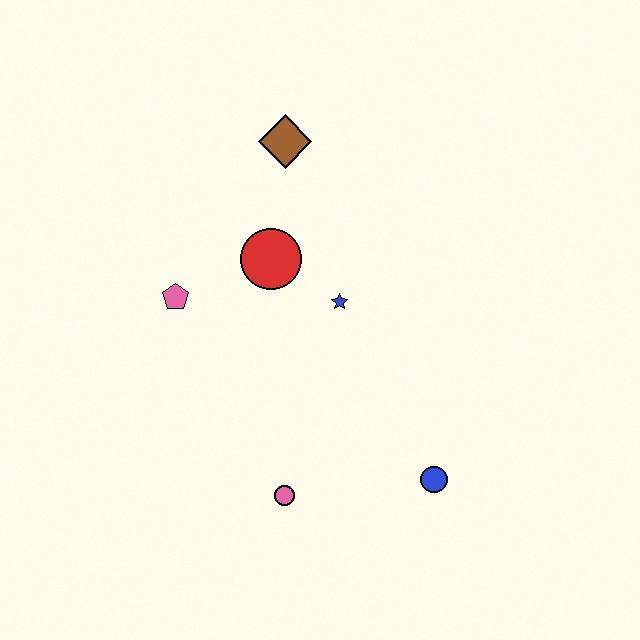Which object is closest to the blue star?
The red circle is closest to the blue star.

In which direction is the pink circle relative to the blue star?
The pink circle is below the blue star.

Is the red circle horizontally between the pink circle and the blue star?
No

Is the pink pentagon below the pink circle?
No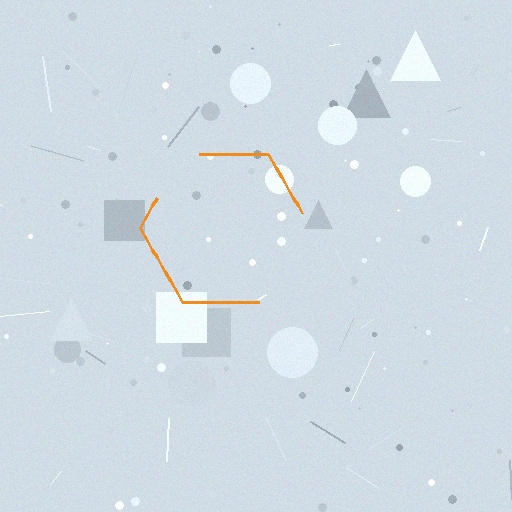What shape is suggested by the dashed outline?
The dashed outline suggests a hexagon.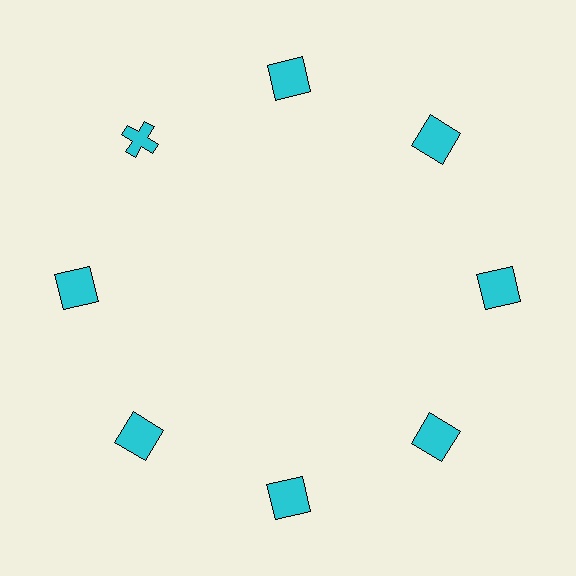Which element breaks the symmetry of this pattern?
The cyan cross at roughly the 10 o'clock position breaks the symmetry. All other shapes are cyan squares.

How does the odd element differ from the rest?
It has a different shape: cross instead of square.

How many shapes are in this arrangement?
There are 8 shapes arranged in a ring pattern.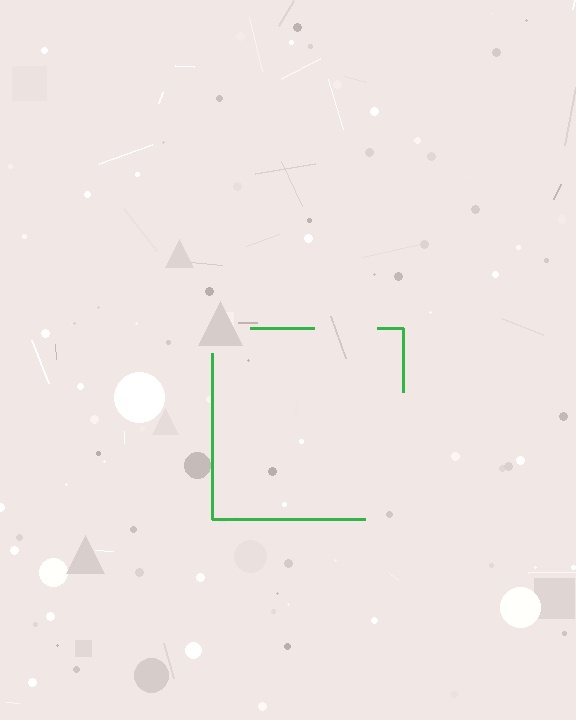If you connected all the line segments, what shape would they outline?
They would outline a square.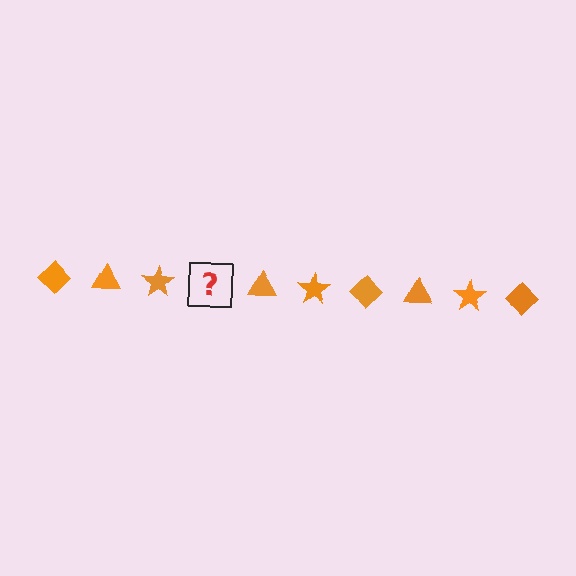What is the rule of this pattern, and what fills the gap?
The rule is that the pattern cycles through diamond, triangle, star shapes in orange. The gap should be filled with an orange diamond.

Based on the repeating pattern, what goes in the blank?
The blank should be an orange diamond.